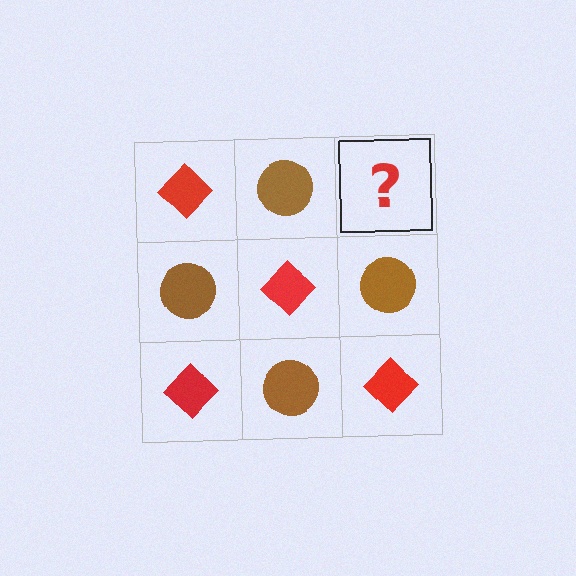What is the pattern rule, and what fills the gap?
The rule is that it alternates red diamond and brown circle in a checkerboard pattern. The gap should be filled with a red diamond.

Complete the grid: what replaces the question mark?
The question mark should be replaced with a red diamond.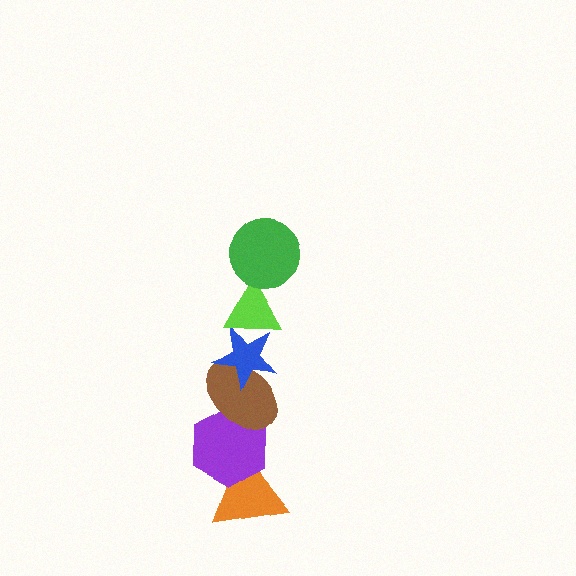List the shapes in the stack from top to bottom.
From top to bottom: the green circle, the lime triangle, the blue star, the brown ellipse, the purple hexagon, the orange triangle.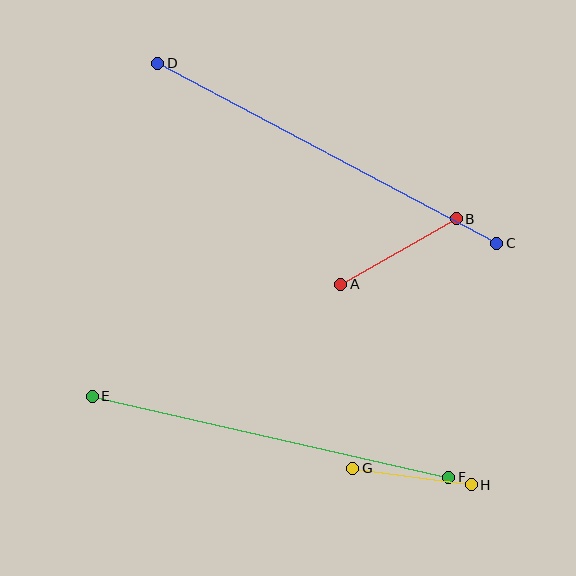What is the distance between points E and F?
The distance is approximately 366 pixels.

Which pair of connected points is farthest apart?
Points C and D are farthest apart.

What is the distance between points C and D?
The distance is approximately 384 pixels.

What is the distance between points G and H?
The distance is approximately 119 pixels.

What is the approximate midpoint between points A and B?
The midpoint is at approximately (399, 252) pixels.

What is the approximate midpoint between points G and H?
The midpoint is at approximately (412, 477) pixels.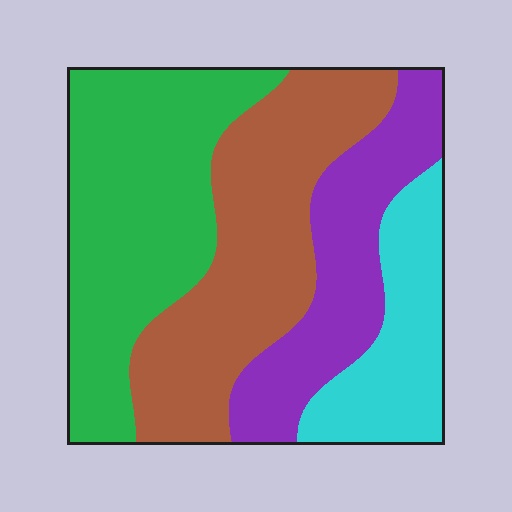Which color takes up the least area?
Cyan, at roughly 15%.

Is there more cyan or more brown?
Brown.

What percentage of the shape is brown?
Brown takes up between a sixth and a third of the shape.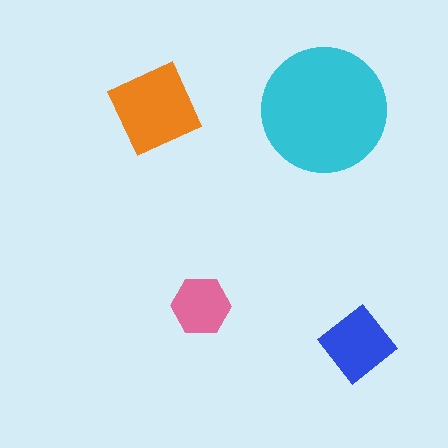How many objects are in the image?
There are 4 objects in the image.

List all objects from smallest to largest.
The pink hexagon, the blue diamond, the orange square, the cyan circle.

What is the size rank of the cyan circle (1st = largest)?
1st.